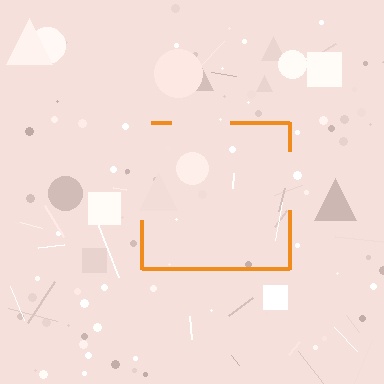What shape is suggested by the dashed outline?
The dashed outline suggests a square.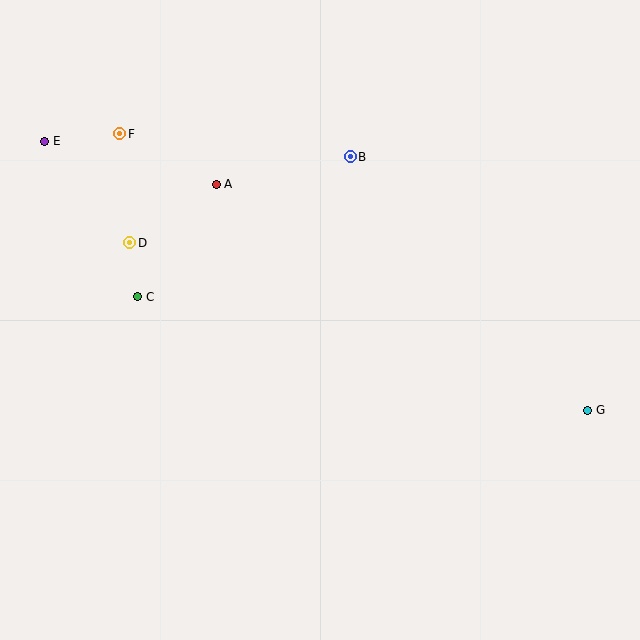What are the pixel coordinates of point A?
Point A is at (216, 184).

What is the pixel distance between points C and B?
The distance between C and B is 254 pixels.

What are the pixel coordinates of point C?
Point C is at (138, 297).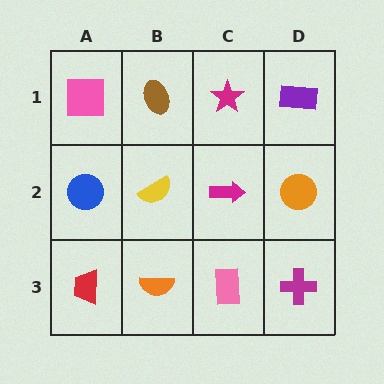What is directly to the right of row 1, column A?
A brown ellipse.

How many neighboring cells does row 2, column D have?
3.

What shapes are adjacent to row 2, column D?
A purple rectangle (row 1, column D), a magenta cross (row 3, column D), a magenta arrow (row 2, column C).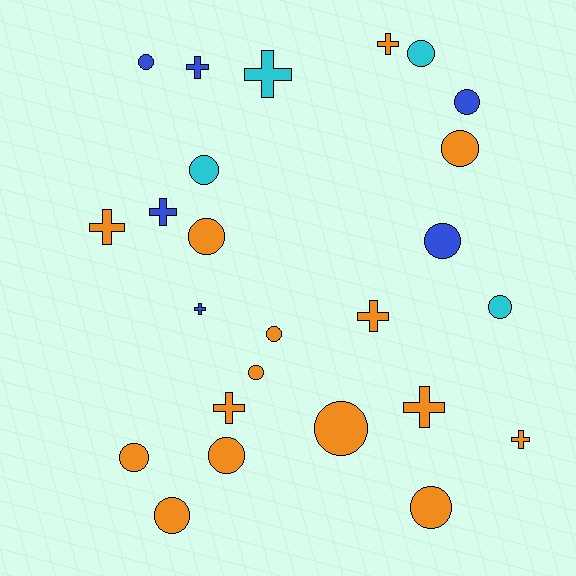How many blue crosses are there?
There are 3 blue crosses.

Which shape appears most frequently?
Circle, with 15 objects.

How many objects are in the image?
There are 25 objects.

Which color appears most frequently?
Orange, with 15 objects.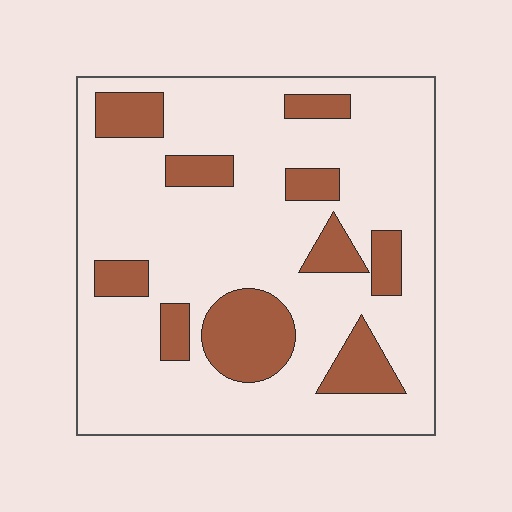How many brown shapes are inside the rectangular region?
10.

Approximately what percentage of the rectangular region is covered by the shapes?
Approximately 20%.